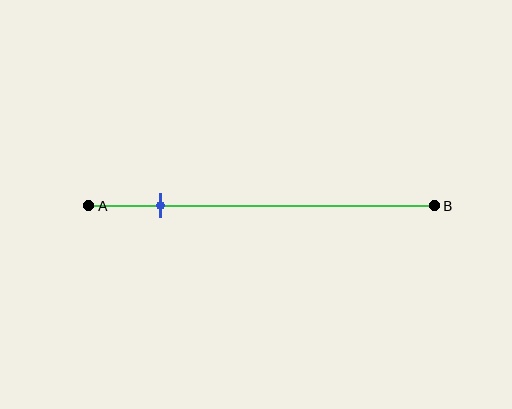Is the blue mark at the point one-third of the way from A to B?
No, the mark is at about 20% from A, not at the 33% one-third point.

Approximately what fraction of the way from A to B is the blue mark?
The blue mark is approximately 20% of the way from A to B.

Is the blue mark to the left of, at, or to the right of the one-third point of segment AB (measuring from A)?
The blue mark is to the left of the one-third point of segment AB.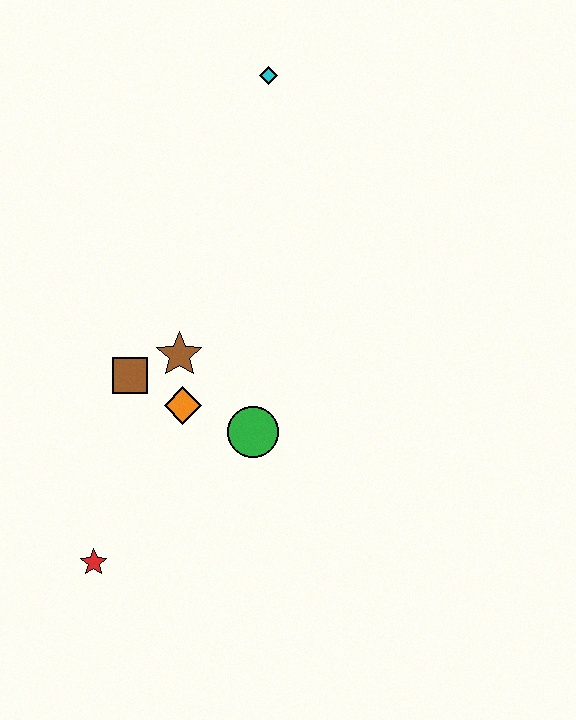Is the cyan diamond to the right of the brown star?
Yes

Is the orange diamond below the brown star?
Yes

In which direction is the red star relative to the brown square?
The red star is below the brown square.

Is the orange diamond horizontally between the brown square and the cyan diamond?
Yes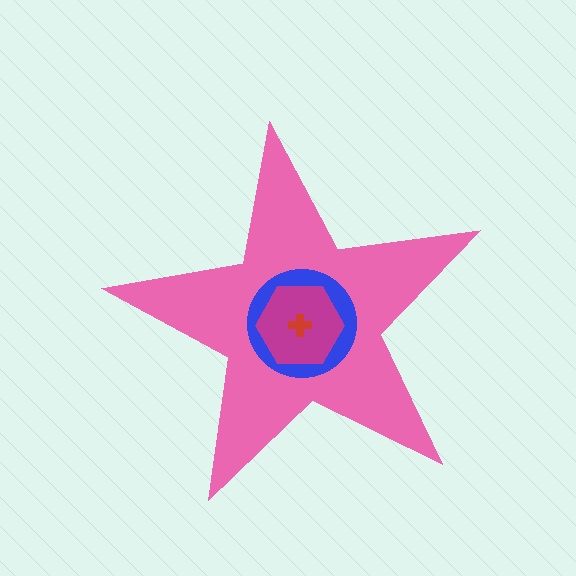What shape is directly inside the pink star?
The blue circle.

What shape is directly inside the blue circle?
The magenta hexagon.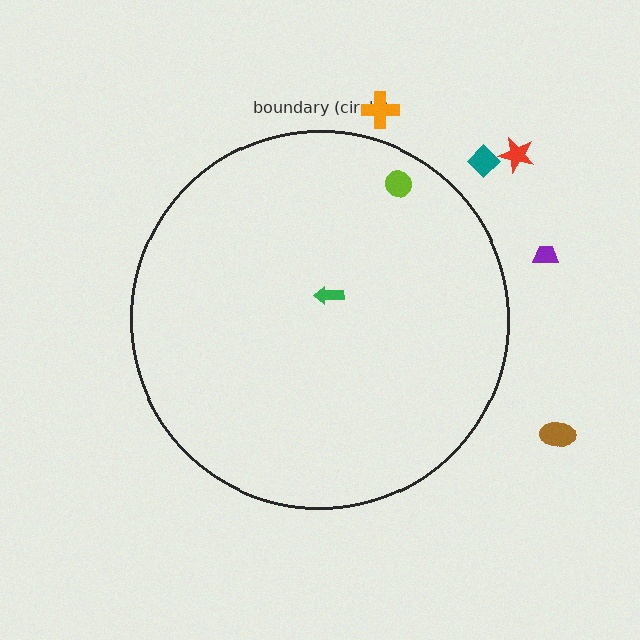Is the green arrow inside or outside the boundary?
Inside.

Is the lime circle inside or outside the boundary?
Inside.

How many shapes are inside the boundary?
2 inside, 5 outside.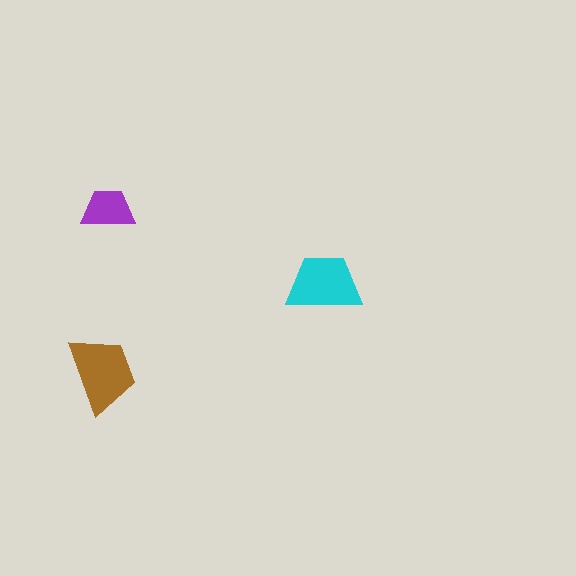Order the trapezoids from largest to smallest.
the brown one, the cyan one, the purple one.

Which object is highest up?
The purple trapezoid is topmost.